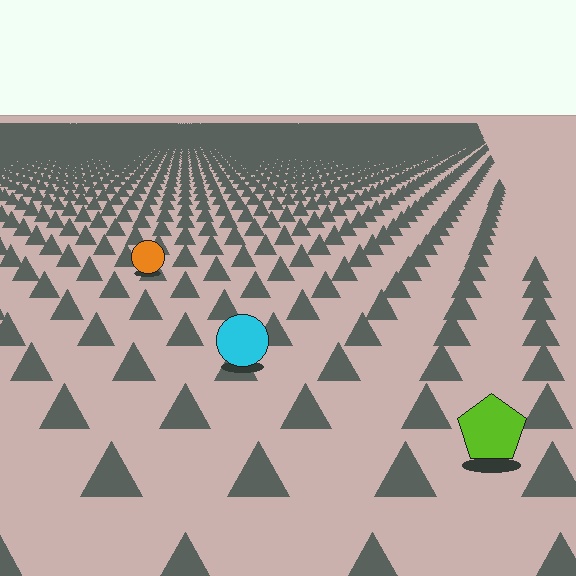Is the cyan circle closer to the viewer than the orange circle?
Yes. The cyan circle is closer — you can tell from the texture gradient: the ground texture is coarser near it.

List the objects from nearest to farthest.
From nearest to farthest: the lime pentagon, the cyan circle, the orange circle.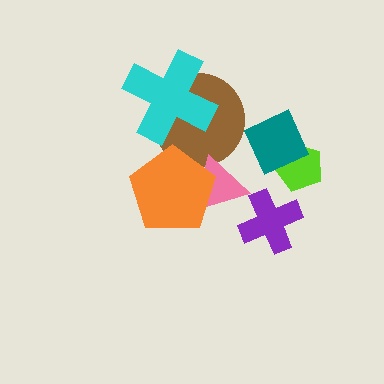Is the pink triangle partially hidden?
Yes, it is partially covered by another shape.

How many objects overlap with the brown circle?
3 objects overlap with the brown circle.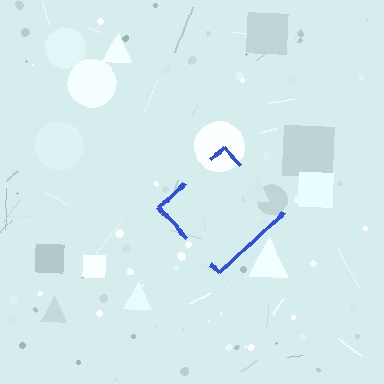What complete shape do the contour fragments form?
The contour fragments form a diamond.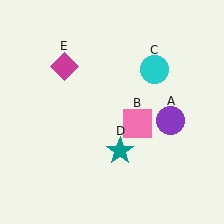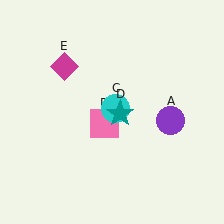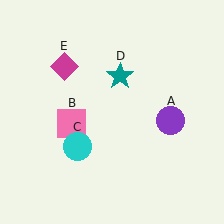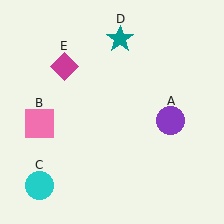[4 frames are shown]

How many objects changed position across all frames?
3 objects changed position: pink square (object B), cyan circle (object C), teal star (object D).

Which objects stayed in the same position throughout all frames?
Purple circle (object A) and magenta diamond (object E) remained stationary.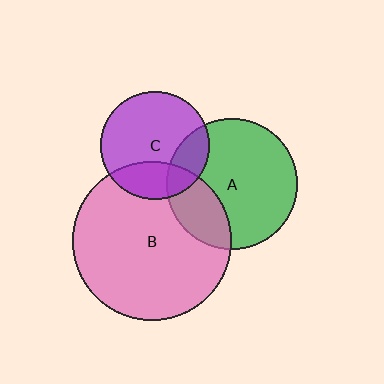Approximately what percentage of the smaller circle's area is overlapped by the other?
Approximately 25%.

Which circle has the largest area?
Circle B (pink).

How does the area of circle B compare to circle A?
Approximately 1.5 times.